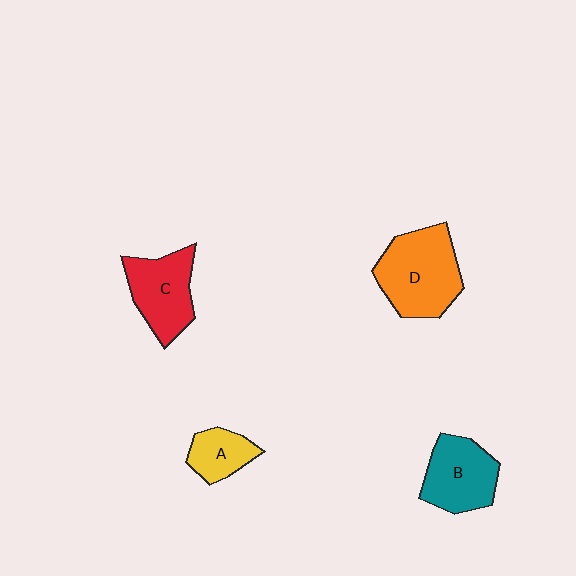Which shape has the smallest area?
Shape A (yellow).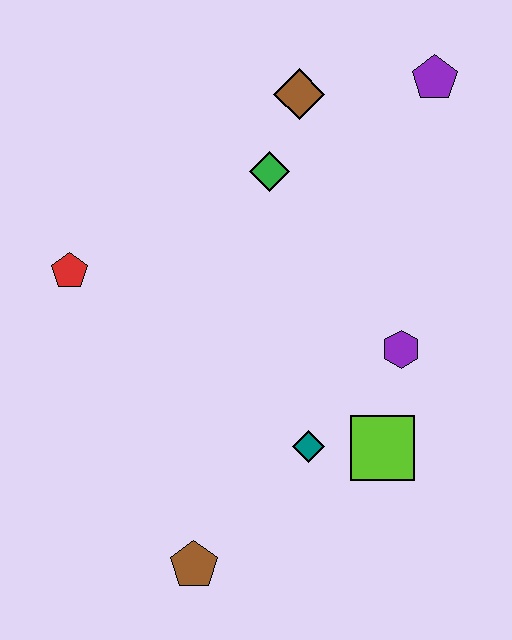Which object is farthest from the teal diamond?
The purple pentagon is farthest from the teal diamond.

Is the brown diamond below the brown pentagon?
No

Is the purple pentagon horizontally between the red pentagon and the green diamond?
No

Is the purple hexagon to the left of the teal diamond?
No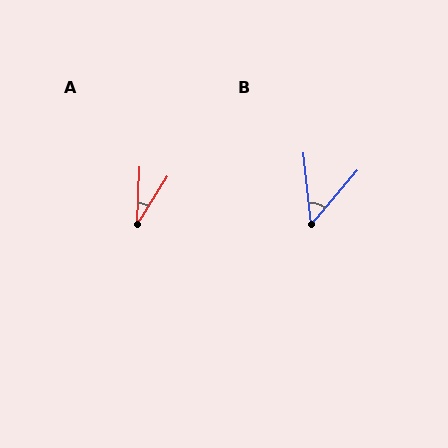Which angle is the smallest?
A, at approximately 29 degrees.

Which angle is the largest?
B, at approximately 47 degrees.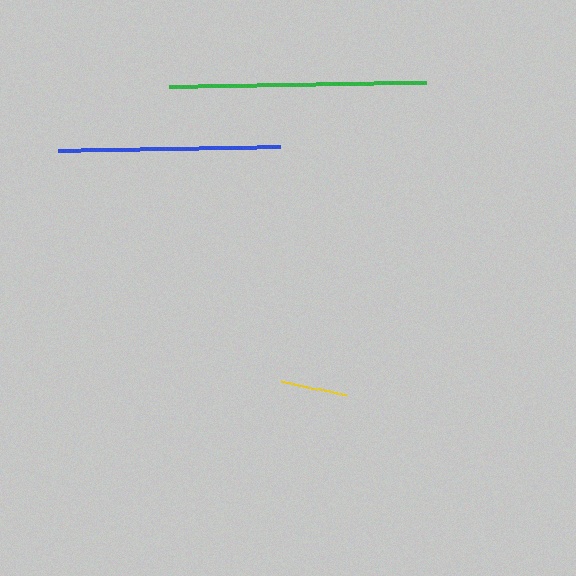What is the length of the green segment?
The green segment is approximately 257 pixels long.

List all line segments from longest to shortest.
From longest to shortest: green, blue, yellow.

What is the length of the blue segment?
The blue segment is approximately 222 pixels long.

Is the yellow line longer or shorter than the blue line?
The blue line is longer than the yellow line.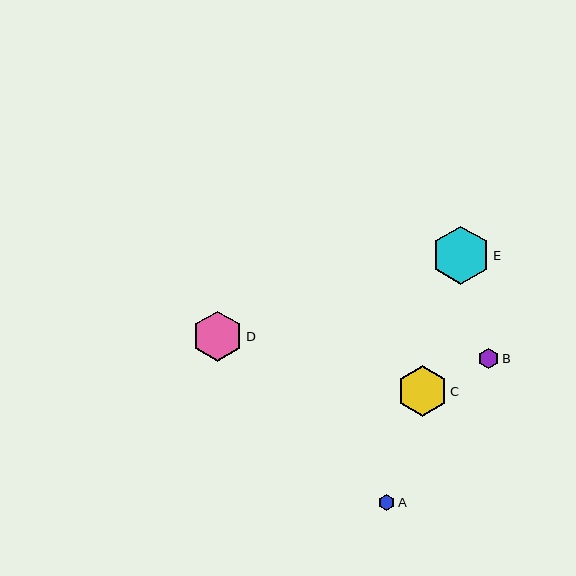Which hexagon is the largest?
Hexagon E is the largest with a size of approximately 58 pixels.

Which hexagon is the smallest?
Hexagon A is the smallest with a size of approximately 16 pixels.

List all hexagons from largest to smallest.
From largest to smallest: E, C, D, B, A.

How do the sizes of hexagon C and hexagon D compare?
Hexagon C and hexagon D are approximately the same size.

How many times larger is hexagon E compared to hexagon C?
Hexagon E is approximately 1.2 times the size of hexagon C.